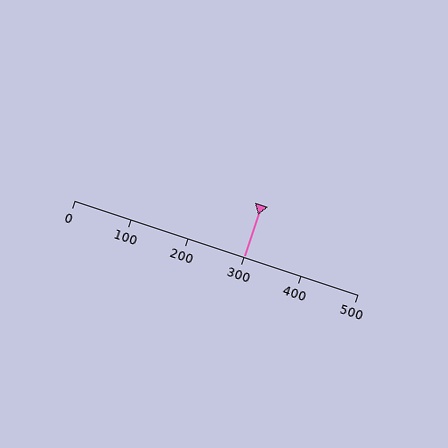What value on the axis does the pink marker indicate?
The marker indicates approximately 300.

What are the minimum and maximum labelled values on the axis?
The axis runs from 0 to 500.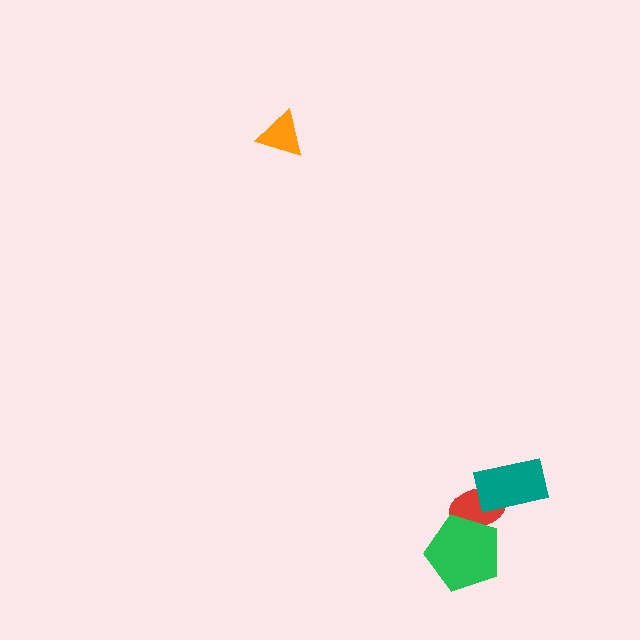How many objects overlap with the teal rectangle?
1 object overlaps with the teal rectangle.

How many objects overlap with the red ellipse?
2 objects overlap with the red ellipse.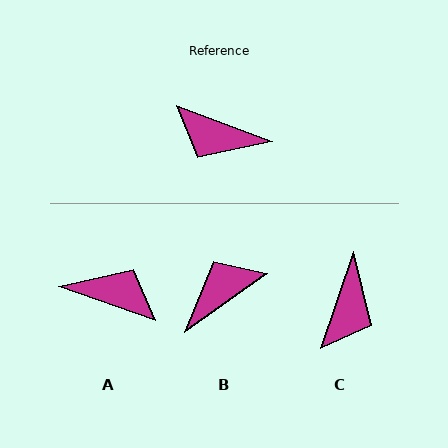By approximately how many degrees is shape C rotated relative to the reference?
Approximately 92 degrees counter-clockwise.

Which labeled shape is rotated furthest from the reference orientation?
A, about 179 degrees away.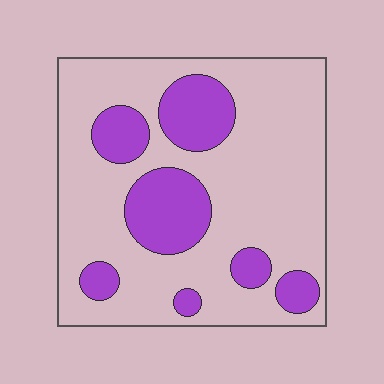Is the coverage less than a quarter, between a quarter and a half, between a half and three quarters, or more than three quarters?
Between a quarter and a half.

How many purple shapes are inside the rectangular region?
7.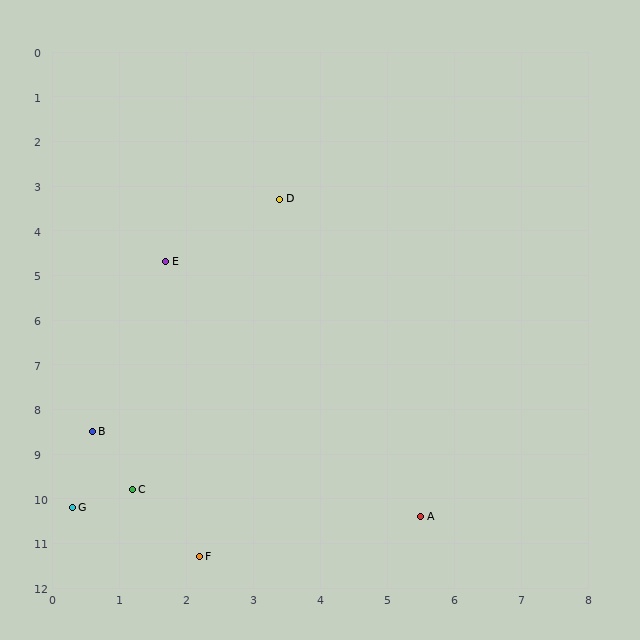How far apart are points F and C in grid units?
Points F and C are about 1.8 grid units apart.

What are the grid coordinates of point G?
Point G is at approximately (0.3, 10.2).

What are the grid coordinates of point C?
Point C is at approximately (1.2, 9.8).